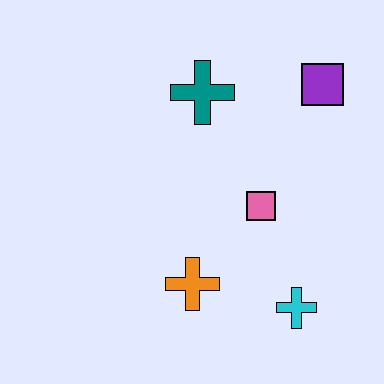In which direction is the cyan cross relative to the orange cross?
The cyan cross is to the right of the orange cross.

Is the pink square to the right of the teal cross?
Yes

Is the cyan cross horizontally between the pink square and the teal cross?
No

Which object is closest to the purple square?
The teal cross is closest to the purple square.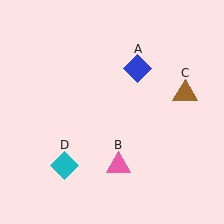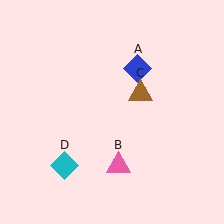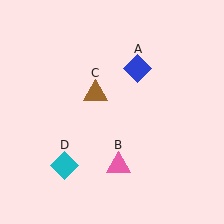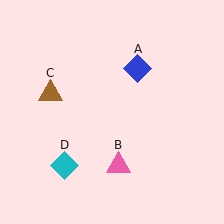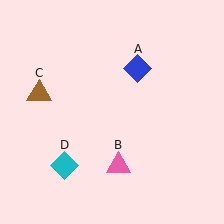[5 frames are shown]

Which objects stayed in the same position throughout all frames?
Blue diamond (object A) and pink triangle (object B) and cyan diamond (object D) remained stationary.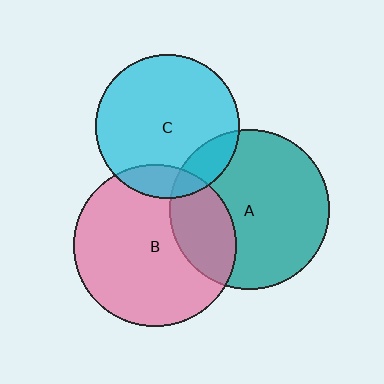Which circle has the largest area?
Circle B (pink).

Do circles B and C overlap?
Yes.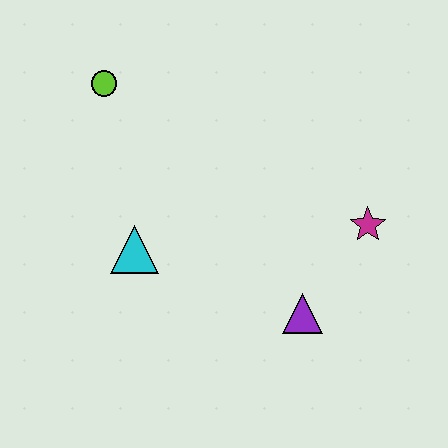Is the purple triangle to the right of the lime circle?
Yes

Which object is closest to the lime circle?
The cyan triangle is closest to the lime circle.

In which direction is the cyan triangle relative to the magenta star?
The cyan triangle is to the left of the magenta star.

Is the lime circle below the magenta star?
No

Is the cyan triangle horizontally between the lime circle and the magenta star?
Yes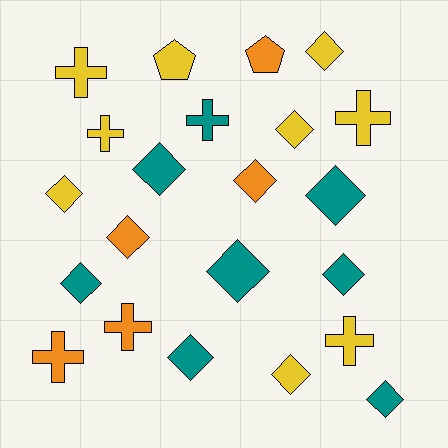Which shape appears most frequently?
Diamond, with 13 objects.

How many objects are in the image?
There are 22 objects.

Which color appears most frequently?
Yellow, with 9 objects.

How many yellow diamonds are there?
There are 4 yellow diamonds.